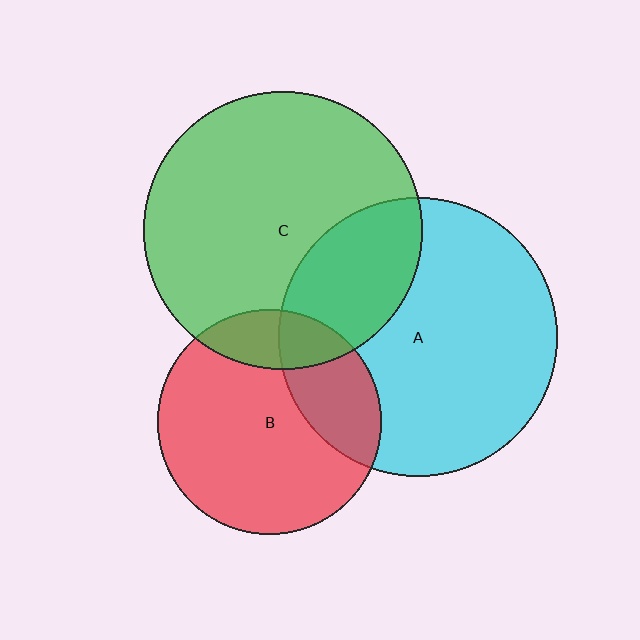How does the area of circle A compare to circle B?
Approximately 1.5 times.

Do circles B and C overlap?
Yes.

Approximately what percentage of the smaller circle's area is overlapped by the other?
Approximately 15%.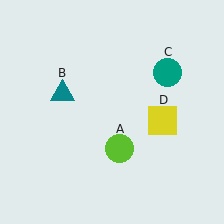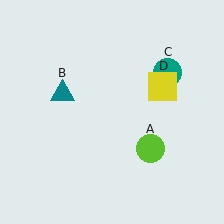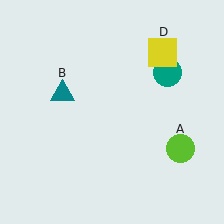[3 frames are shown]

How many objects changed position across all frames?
2 objects changed position: lime circle (object A), yellow square (object D).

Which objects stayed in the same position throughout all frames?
Teal triangle (object B) and teal circle (object C) remained stationary.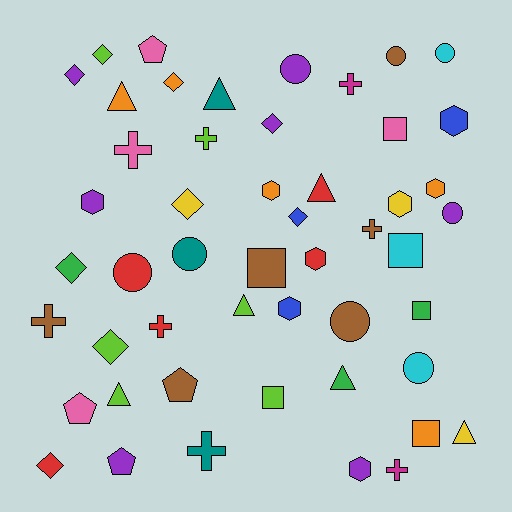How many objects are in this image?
There are 50 objects.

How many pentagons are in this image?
There are 4 pentagons.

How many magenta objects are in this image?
There are 2 magenta objects.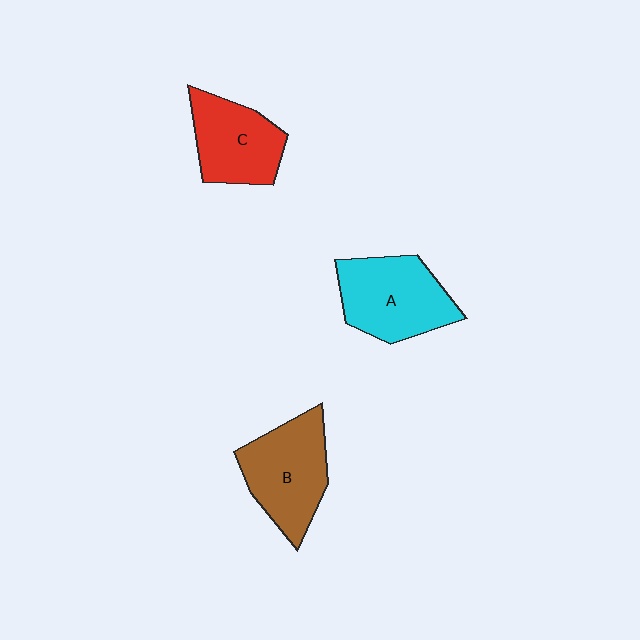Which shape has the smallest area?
Shape C (red).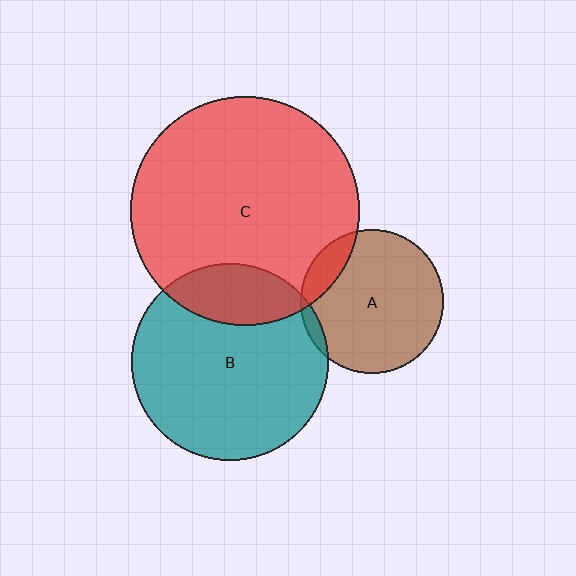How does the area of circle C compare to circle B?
Approximately 1.3 times.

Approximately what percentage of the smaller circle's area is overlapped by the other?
Approximately 10%.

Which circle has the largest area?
Circle C (red).